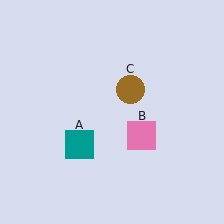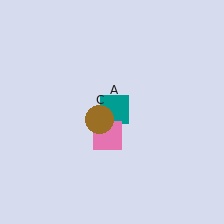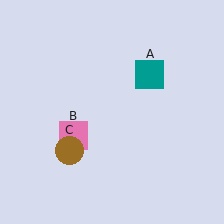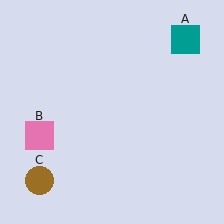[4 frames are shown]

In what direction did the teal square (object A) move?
The teal square (object A) moved up and to the right.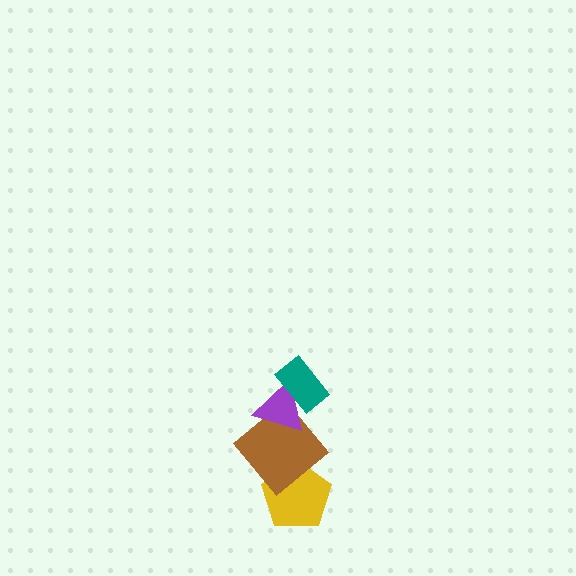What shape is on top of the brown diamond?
The purple triangle is on top of the brown diamond.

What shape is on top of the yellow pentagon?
The brown diamond is on top of the yellow pentagon.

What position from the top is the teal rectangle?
The teal rectangle is 1st from the top.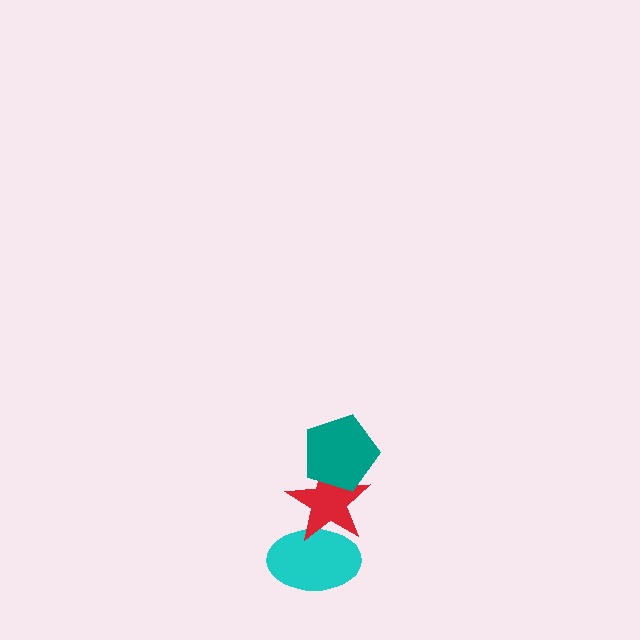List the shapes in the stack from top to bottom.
From top to bottom: the teal pentagon, the red star, the cyan ellipse.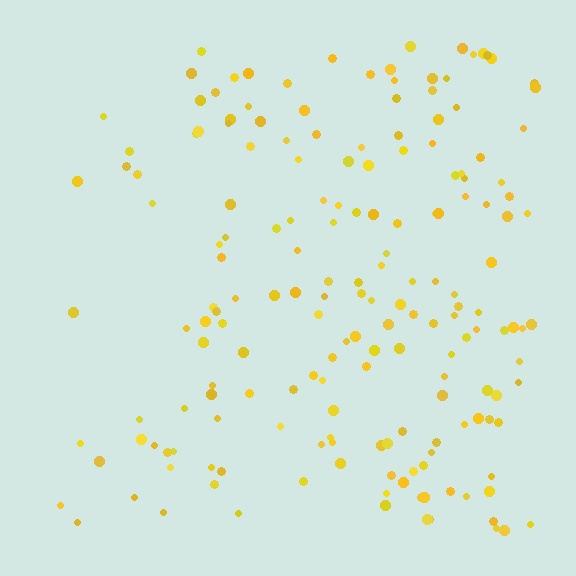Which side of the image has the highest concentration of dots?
The right.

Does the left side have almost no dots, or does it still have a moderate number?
Still a moderate number, just noticeably fewer than the right.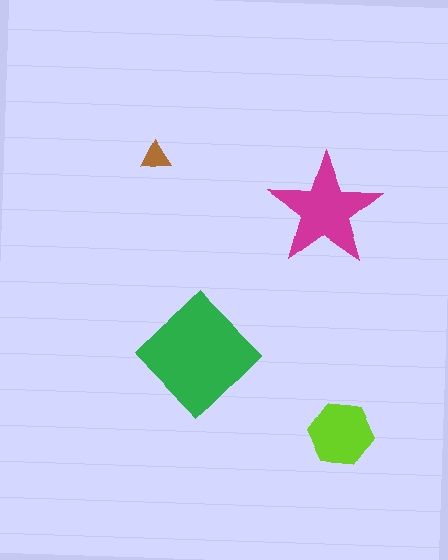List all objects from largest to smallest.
The green diamond, the magenta star, the lime hexagon, the brown triangle.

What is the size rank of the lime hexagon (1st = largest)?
3rd.